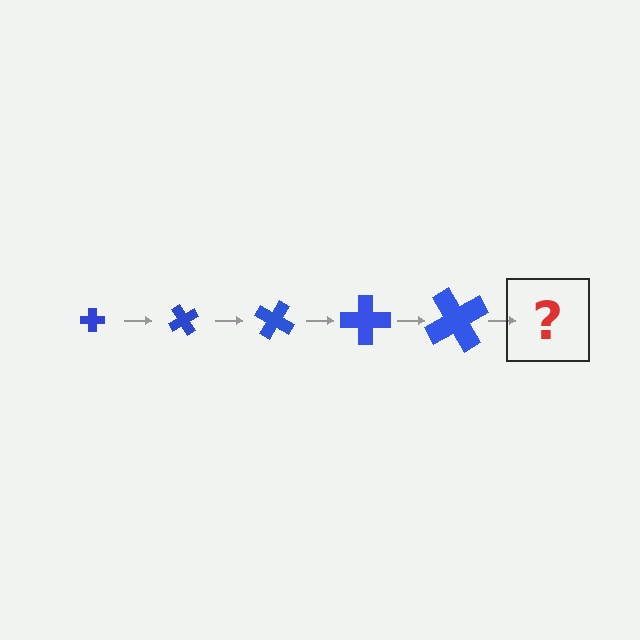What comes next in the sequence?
The next element should be a cross, larger than the previous one and rotated 300 degrees from the start.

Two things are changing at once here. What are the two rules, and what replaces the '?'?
The two rules are that the cross grows larger each step and it rotates 60 degrees each step. The '?' should be a cross, larger than the previous one and rotated 300 degrees from the start.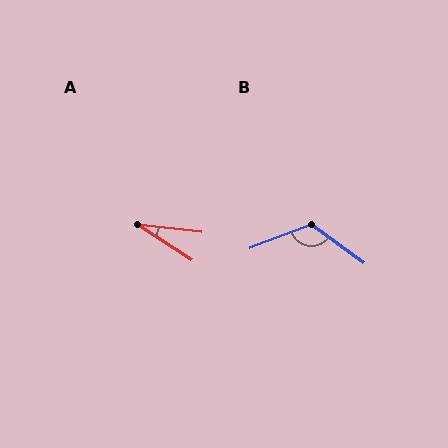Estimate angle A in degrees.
Approximately 26 degrees.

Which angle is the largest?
B, at approximately 123 degrees.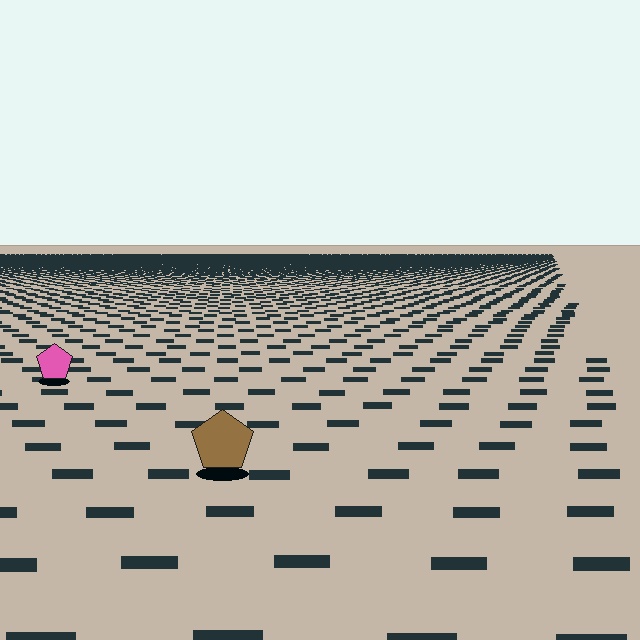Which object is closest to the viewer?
The brown pentagon is closest. The texture marks near it are larger and more spread out.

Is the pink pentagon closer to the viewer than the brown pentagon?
No. The brown pentagon is closer — you can tell from the texture gradient: the ground texture is coarser near it.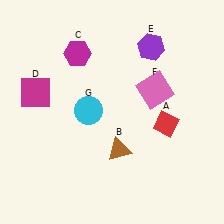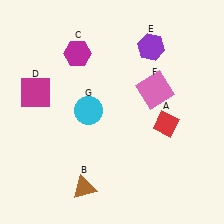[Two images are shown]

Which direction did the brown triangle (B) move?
The brown triangle (B) moved down.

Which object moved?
The brown triangle (B) moved down.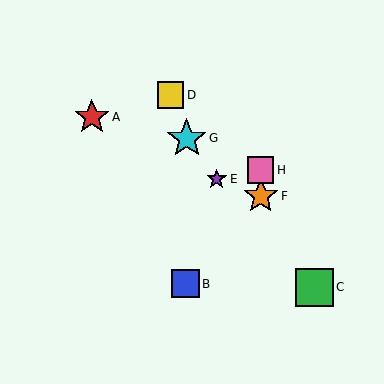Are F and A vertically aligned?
No, F is at x≈261 and A is at x≈92.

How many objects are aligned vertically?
2 objects (F, H) are aligned vertically.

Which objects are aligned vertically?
Objects F, H are aligned vertically.